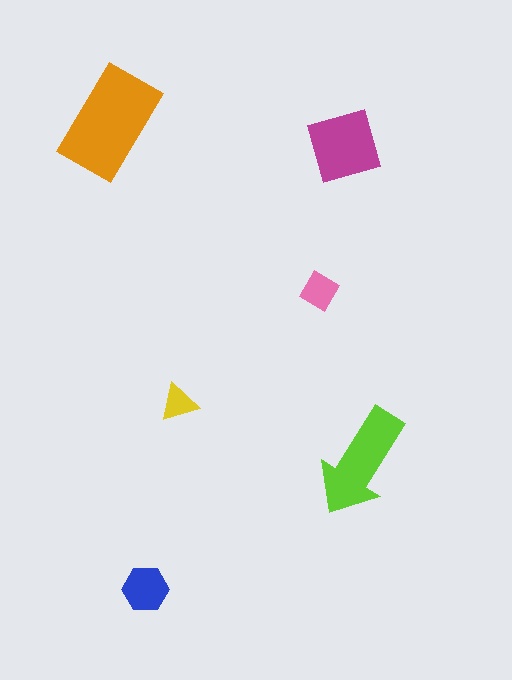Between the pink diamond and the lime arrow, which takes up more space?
The lime arrow.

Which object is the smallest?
The yellow triangle.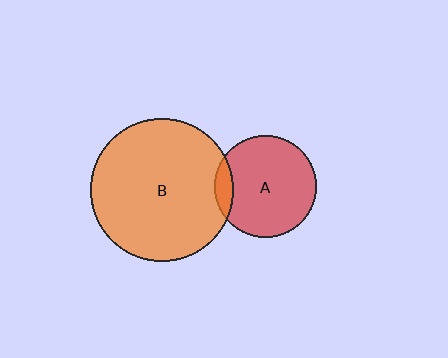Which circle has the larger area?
Circle B (orange).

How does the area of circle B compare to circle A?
Approximately 2.0 times.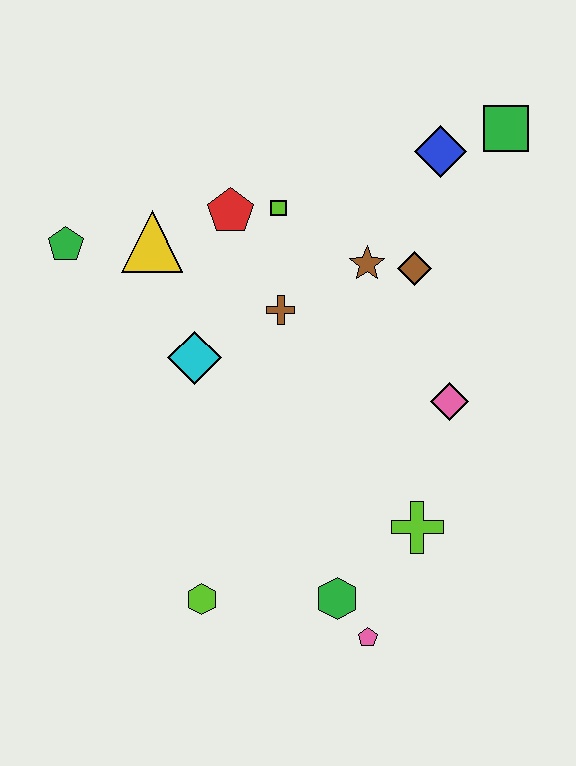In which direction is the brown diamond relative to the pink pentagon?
The brown diamond is above the pink pentagon.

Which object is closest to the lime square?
The red pentagon is closest to the lime square.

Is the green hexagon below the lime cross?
Yes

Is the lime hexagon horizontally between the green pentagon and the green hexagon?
Yes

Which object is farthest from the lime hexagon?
The green square is farthest from the lime hexagon.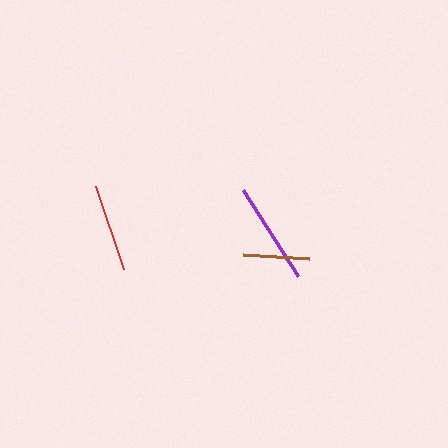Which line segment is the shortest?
The brown line is the shortest at approximately 66 pixels.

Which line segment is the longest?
The purple line is the longest at approximately 102 pixels.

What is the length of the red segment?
The red segment is approximately 87 pixels long.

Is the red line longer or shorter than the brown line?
The red line is longer than the brown line.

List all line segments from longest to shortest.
From longest to shortest: purple, red, brown.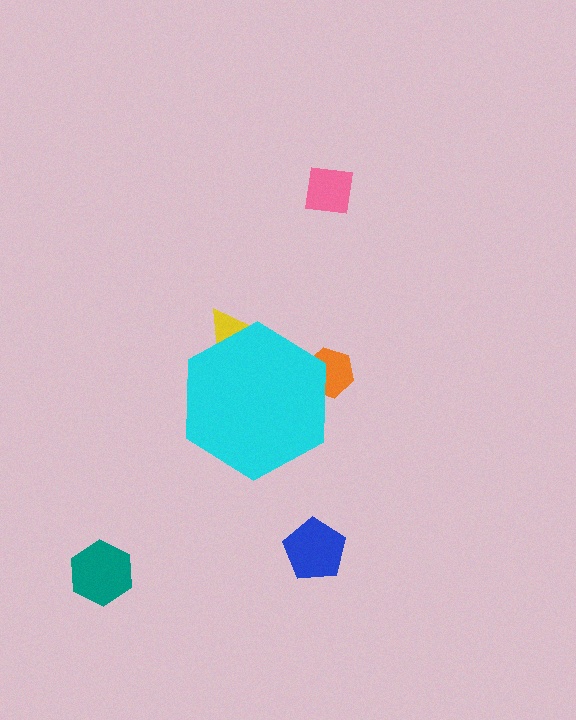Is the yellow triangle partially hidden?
Yes, the yellow triangle is partially hidden behind the cyan hexagon.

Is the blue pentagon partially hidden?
No, the blue pentagon is fully visible.